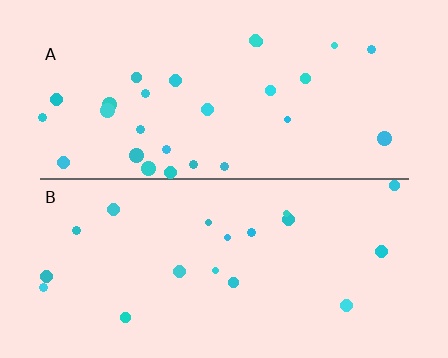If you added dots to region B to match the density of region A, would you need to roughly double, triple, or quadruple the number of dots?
Approximately double.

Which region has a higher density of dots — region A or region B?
A (the top).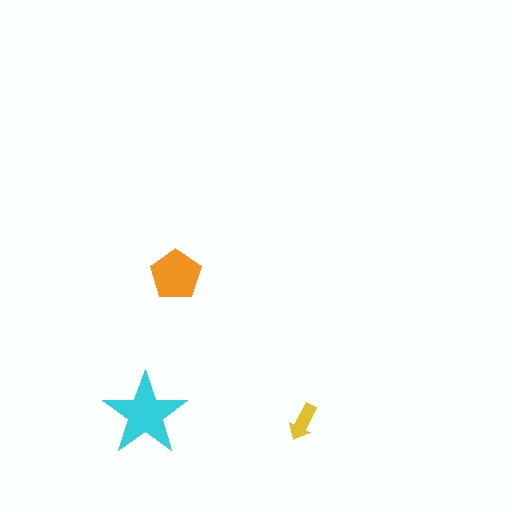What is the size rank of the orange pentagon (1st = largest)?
2nd.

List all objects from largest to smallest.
The cyan star, the orange pentagon, the yellow arrow.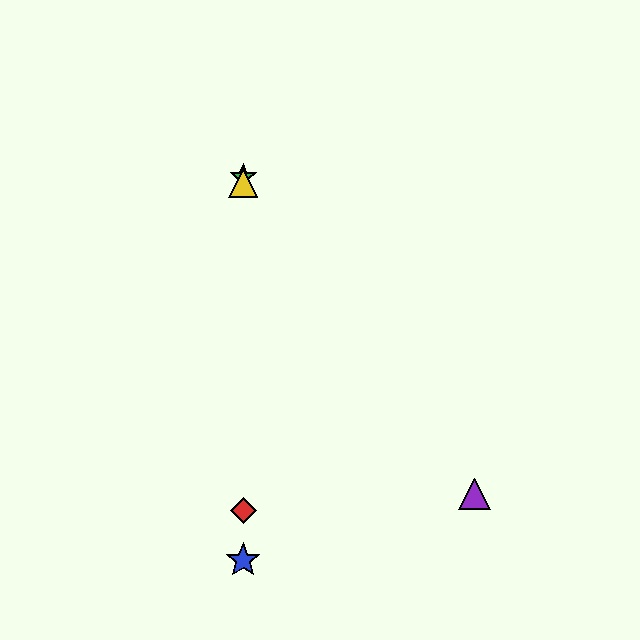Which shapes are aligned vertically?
The red diamond, the blue star, the green star, the yellow triangle are aligned vertically.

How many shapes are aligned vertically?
4 shapes (the red diamond, the blue star, the green star, the yellow triangle) are aligned vertically.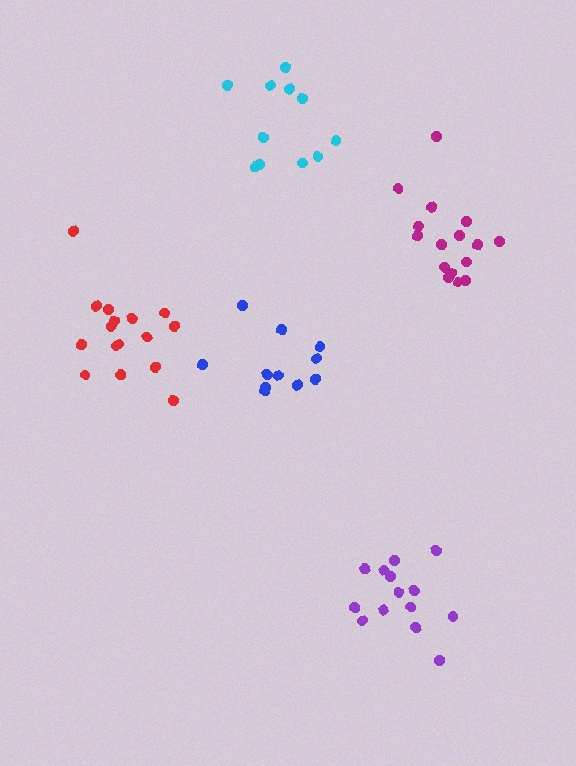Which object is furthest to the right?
The magenta cluster is rightmost.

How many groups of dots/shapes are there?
There are 5 groups.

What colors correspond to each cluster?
The clusters are colored: purple, blue, red, cyan, magenta.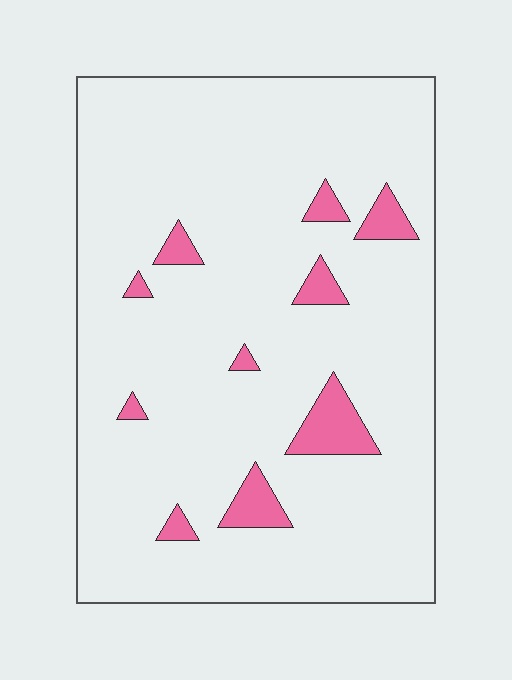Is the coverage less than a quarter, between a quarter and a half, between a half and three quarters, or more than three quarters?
Less than a quarter.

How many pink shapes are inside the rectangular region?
10.